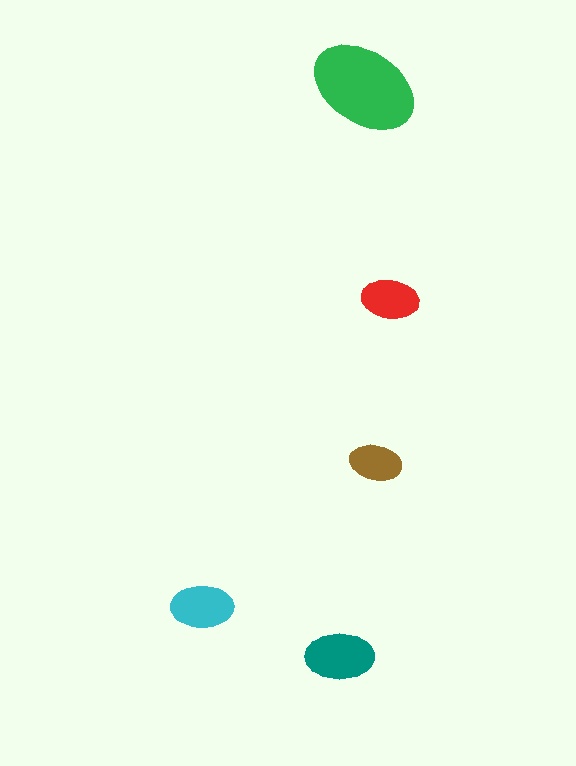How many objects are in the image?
There are 5 objects in the image.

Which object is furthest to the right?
The red ellipse is rightmost.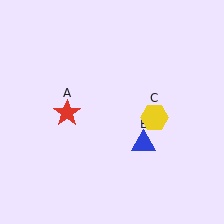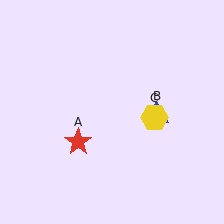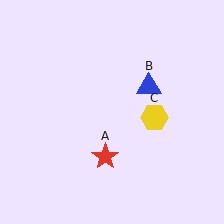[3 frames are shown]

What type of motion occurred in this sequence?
The red star (object A), blue triangle (object B) rotated counterclockwise around the center of the scene.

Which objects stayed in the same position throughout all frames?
Yellow hexagon (object C) remained stationary.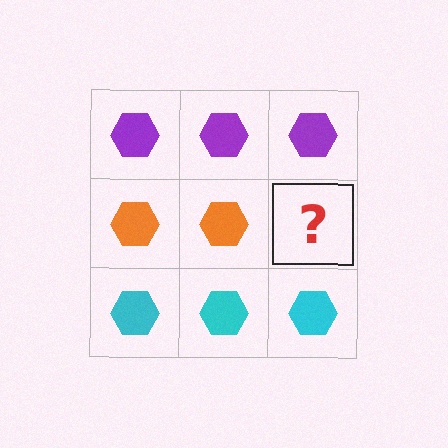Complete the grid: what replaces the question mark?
The question mark should be replaced with an orange hexagon.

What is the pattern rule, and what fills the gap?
The rule is that each row has a consistent color. The gap should be filled with an orange hexagon.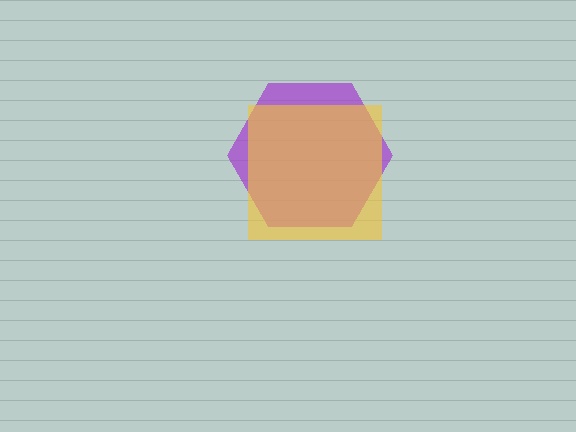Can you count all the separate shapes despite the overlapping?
Yes, there are 2 separate shapes.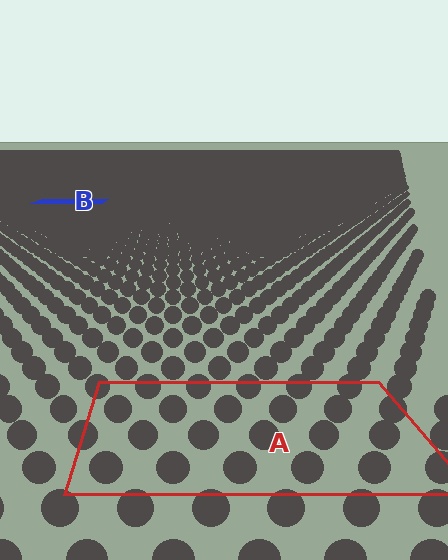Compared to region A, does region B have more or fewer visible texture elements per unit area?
Region B has more texture elements per unit area — they are packed more densely because it is farther away.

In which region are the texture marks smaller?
The texture marks are smaller in region B, because it is farther away.